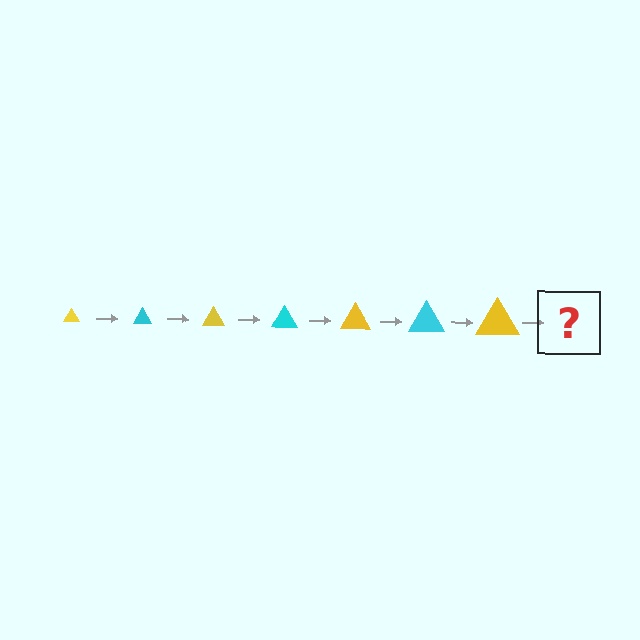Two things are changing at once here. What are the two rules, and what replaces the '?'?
The two rules are that the triangle grows larger each step and the color cycles through yellow and cyan. The '?' should be a cyan triangle, larger than the previous one.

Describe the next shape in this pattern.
It should be a cyan triangle, larger than the previous one.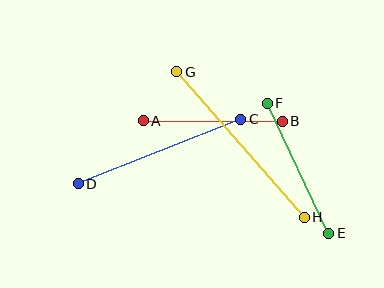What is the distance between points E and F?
The distance is approximately 144 pixels.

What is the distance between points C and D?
The distance is approximately 175 pixels.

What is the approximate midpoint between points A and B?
The midpoint is at approximately (213, 121) pixels.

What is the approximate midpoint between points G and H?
The midpoint is at approximately (241, 144) pixels.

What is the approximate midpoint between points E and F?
The midpoint is at approximately (298, 168) pixels.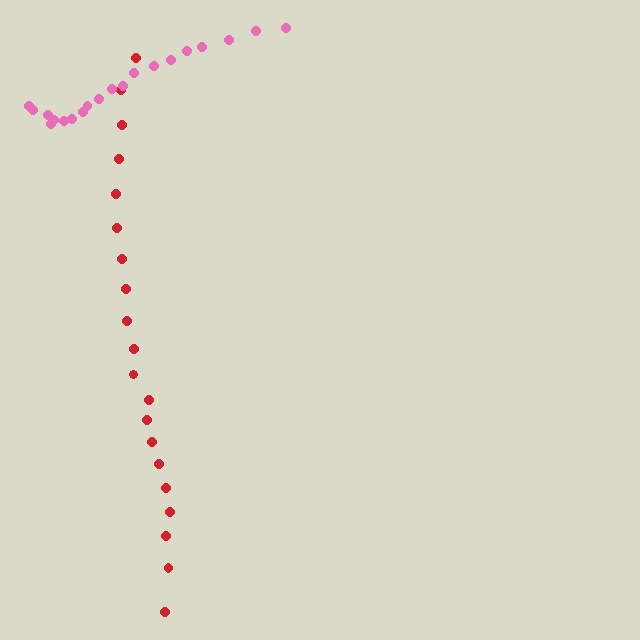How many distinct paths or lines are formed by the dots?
There are 2 distinct paths.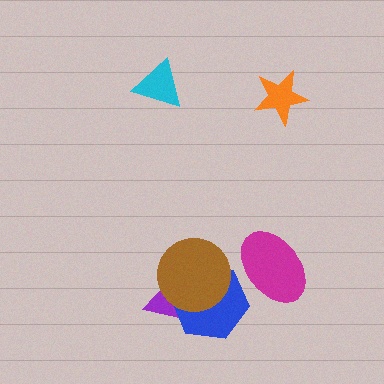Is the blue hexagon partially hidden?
Yes, it is partially covered by another shape.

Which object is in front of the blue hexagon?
The brown circle is in front of the blue hexagon.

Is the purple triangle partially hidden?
Yes, it is partially covered by another shape.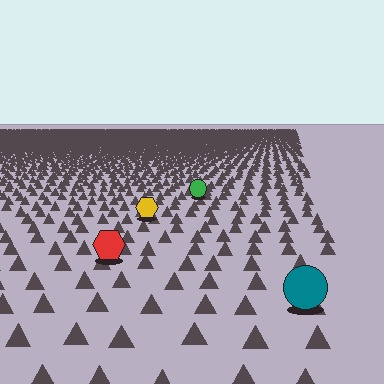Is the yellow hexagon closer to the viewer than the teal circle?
No. The teal circle is closer — you can tell from the texture gradient: the ground texture is coarser near it.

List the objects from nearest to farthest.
From nearest to farthest: the teal circle, the red hexagon, the yellow hexagon, the green circle.